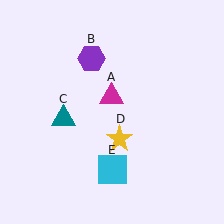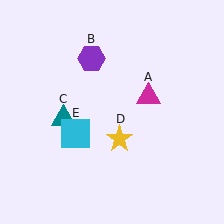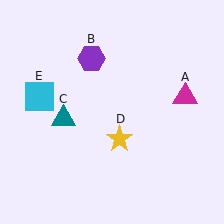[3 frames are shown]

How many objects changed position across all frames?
2 objects changed position: magenta triangle (object A), cyan square (object E).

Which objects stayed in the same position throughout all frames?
Purple hexagon (object B) and teal triangle (object C) and yellow star (object D) remained stationary.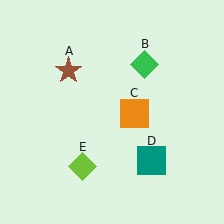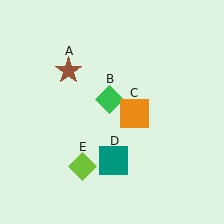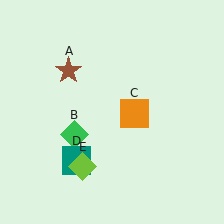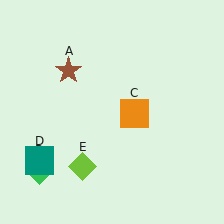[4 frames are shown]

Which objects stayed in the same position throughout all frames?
Brown star (object A) and orange square (object C) and lime diamond (object E) remained stationary.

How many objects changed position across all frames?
2 objects changed position: green diamond (object B), teal square (object D).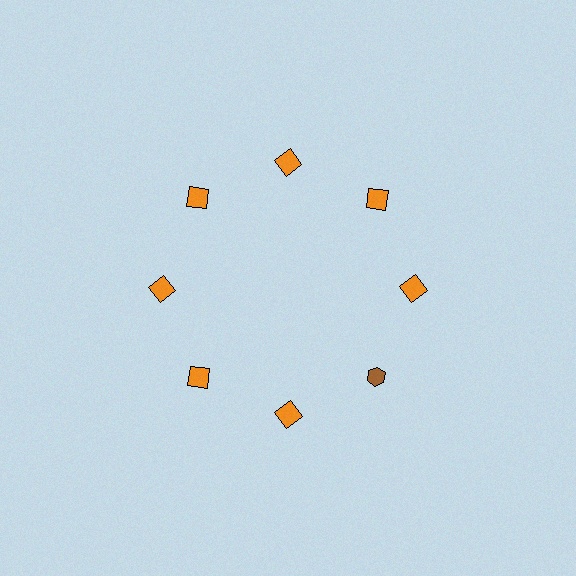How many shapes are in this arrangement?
There are 8 shapes arranged in a ring pattern.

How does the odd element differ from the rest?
It differs in both color (brown instead of orange) and shape (hexagon instead of square).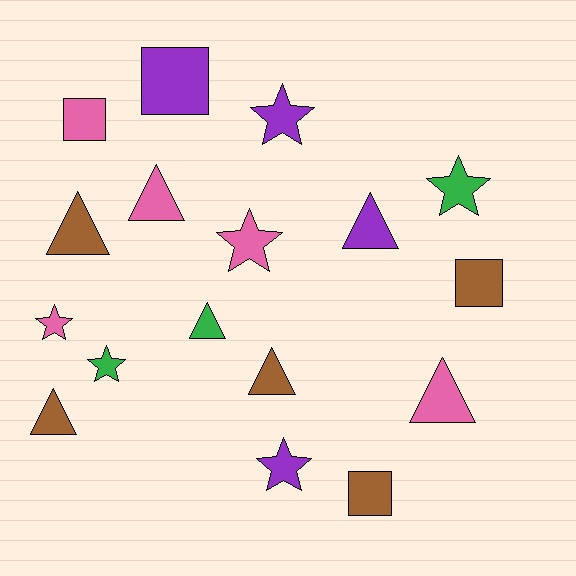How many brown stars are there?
There are no brown stars.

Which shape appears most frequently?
Triangle, with 7 objects.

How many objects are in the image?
There are 17 objects.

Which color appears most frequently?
Pink, with 5 objects.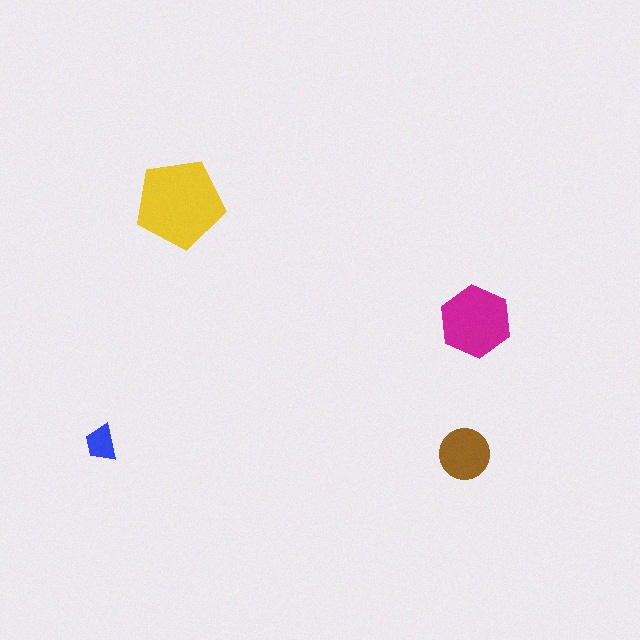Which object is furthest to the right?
The magenta hexagon is rightmost.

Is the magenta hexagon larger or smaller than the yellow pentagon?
Smaller.